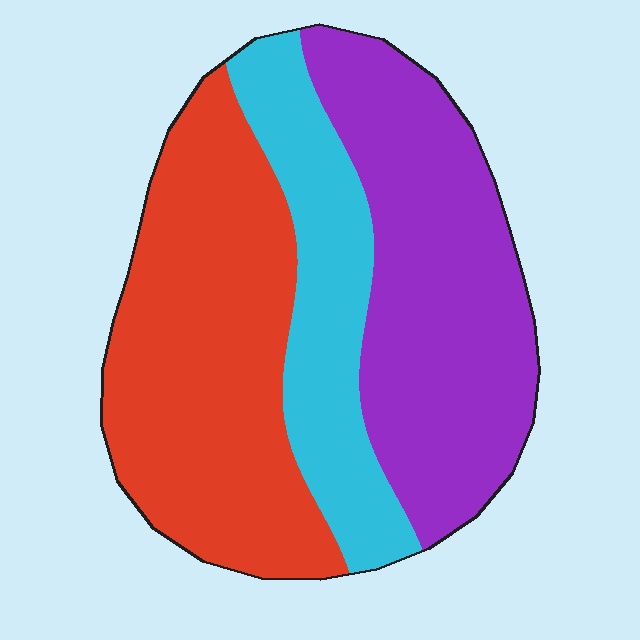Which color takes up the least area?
Cyan, at roughly 20%.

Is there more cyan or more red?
Red.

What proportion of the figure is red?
Red covers around 40% of the figure.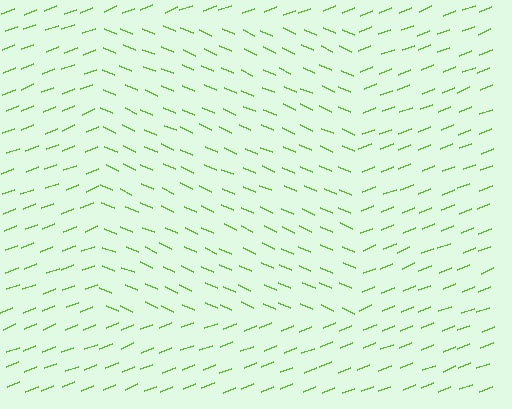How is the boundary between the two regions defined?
The boundary is defined purely by a change in line orientation (approximately 45 degrees difference). All lines are the same color and thickness.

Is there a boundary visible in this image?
Yes, there is a texture boundary formed by a change in line orientation.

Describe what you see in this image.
The image is filled with small lime line segments. A rectangle region in the image has lines oriented differently from the surrounding lines, creating a visible texture boundary.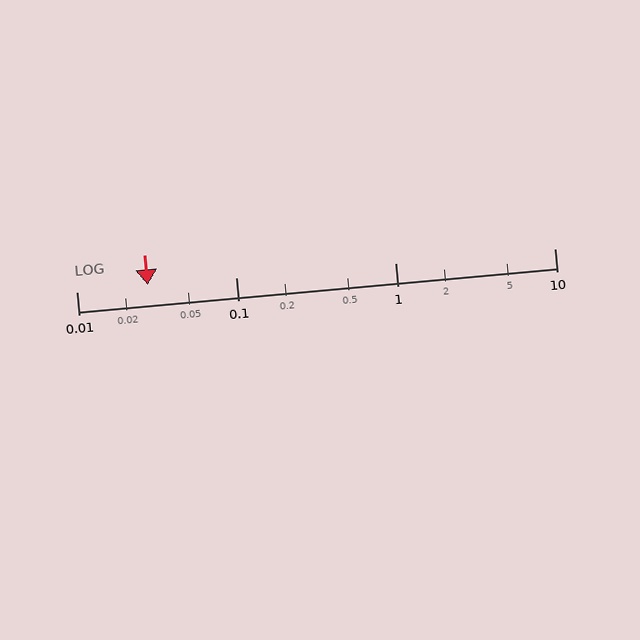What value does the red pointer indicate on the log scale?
The pointer indicates approximately 0.028.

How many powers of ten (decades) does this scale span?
The scale spans 3 decades, from 0.01 to 10.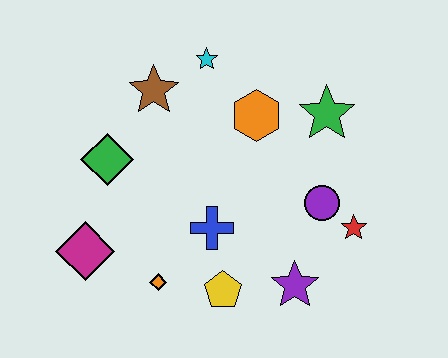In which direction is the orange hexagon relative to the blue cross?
The orange hexagon is above the blue cross.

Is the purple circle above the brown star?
No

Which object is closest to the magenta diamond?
The orange diamond is closest to the magenta diamond.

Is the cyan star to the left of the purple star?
Yes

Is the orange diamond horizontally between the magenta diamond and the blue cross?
Yes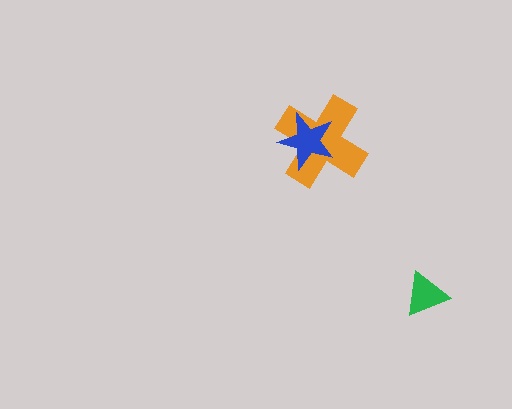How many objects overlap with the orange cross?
1 object overlaps with the orange cross.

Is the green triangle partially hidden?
No, no other shape covers it.